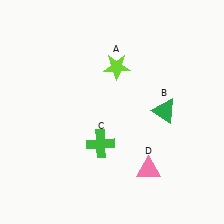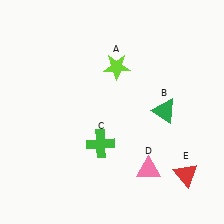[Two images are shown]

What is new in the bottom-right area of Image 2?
A red triangle (E) was added in the bottom-right area of Image 2.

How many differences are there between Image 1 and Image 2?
There is 1 difference between the two images.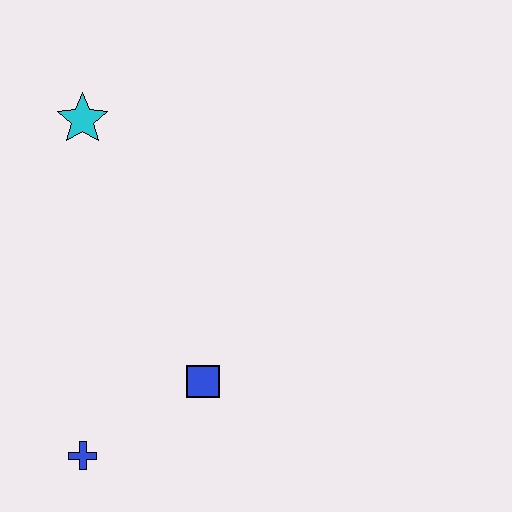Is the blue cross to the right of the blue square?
No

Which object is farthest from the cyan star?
The blue cross is farthest from the cyan star.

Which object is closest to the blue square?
The blue cross is closest to the blue square.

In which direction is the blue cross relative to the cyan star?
The blue cross is below the cyan star.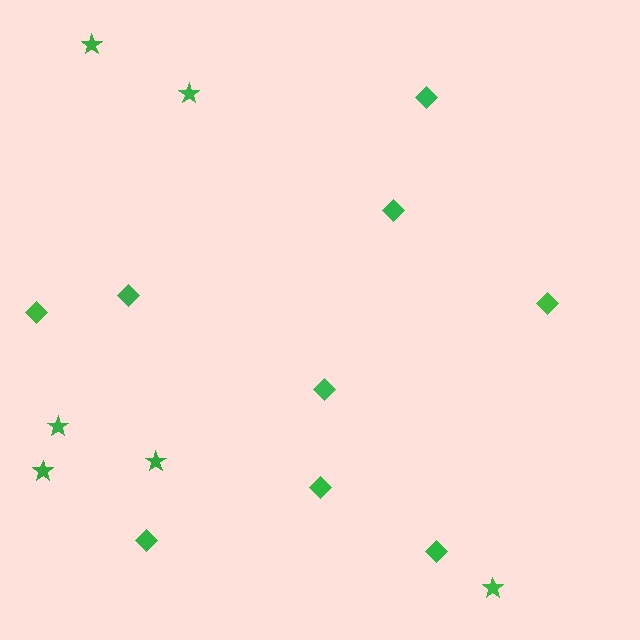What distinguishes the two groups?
There are 2 groups: one group of stars (6) and one group of diamonds (9).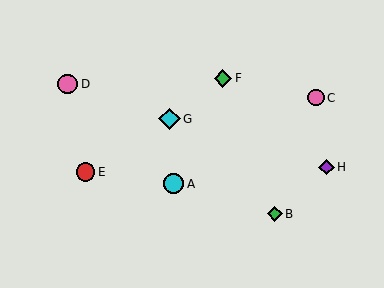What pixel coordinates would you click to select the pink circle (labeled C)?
Click at (316, 98) to select the pink circle C.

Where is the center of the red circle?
The center of the red circle is at (85, 172).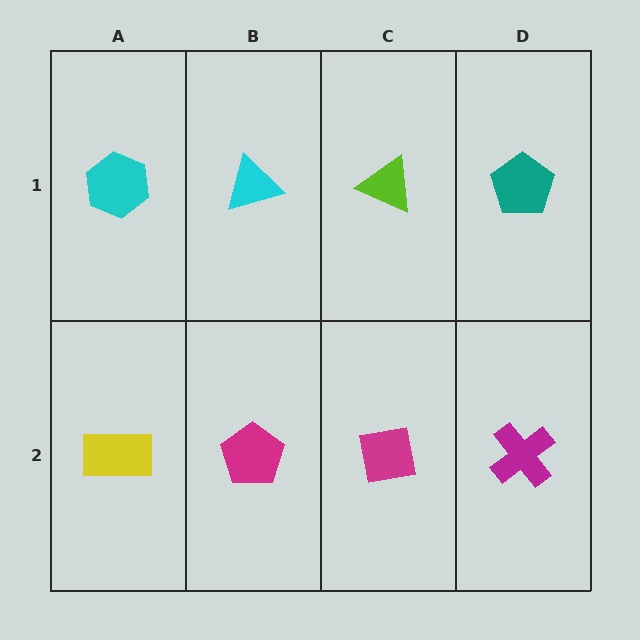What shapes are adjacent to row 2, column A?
A cyan hexagon (row 1, column A), a magenta pentagon (row 2, column B).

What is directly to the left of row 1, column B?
A cyan hexagon.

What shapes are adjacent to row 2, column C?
A lime triangle (row 1, column C), a magenta pentagon (row 2, column B), a magenta cross (row 2, column D).